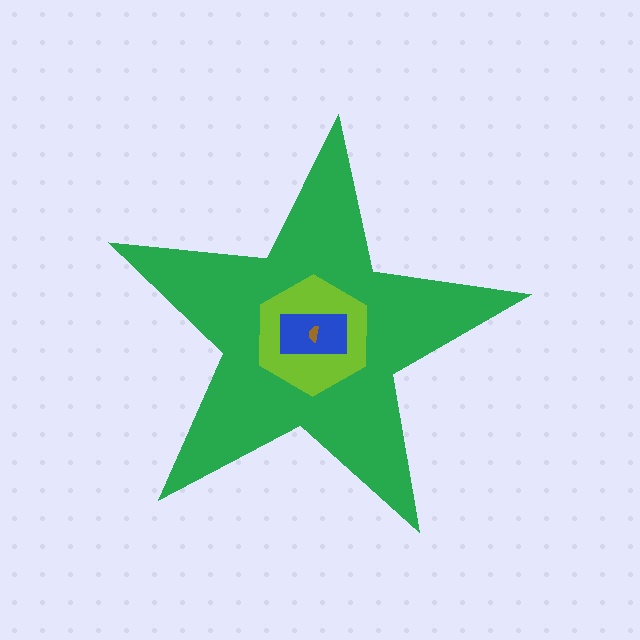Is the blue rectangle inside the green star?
Yes.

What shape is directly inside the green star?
The lime hexagon.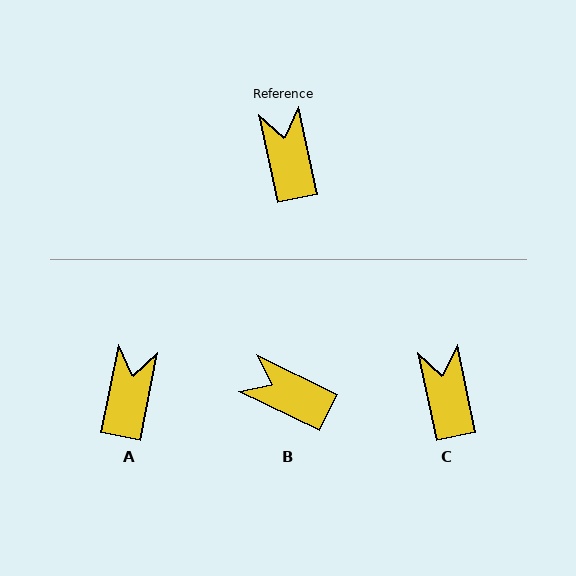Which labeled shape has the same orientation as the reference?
C.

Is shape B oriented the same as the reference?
No, it is off by about 52 degrees.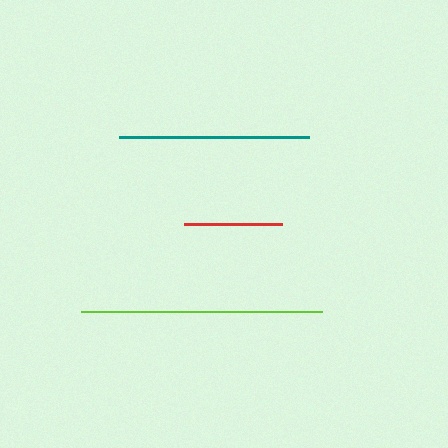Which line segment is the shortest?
The red line is the shortest at approximately 99 pixels.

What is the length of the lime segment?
The lime segment is approximately 241 pixels long.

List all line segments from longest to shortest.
From longest to shortest: lime, teal, red.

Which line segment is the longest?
The lime line is the longest at approximately 241 pixels.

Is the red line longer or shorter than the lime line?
The lime line is longer than the red line.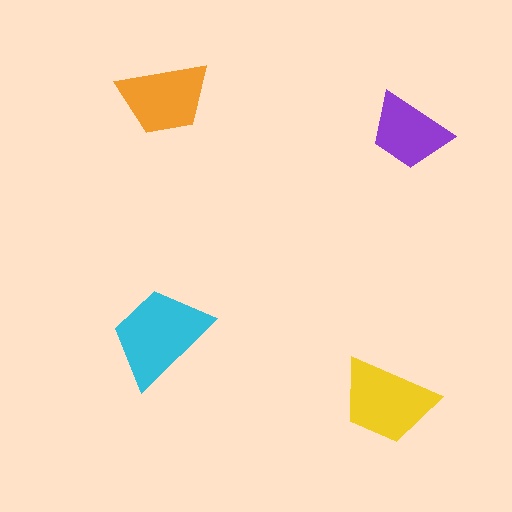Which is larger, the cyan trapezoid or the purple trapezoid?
The cyan one.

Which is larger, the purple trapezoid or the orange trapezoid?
The orange one.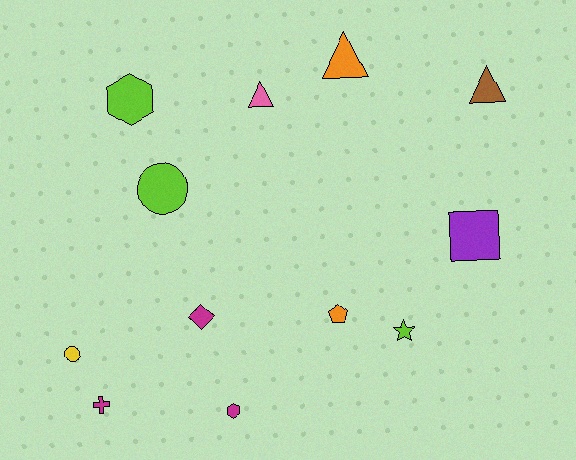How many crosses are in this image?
There is 1 cross.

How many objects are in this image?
There are 12 objects.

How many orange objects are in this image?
There are 2 orange objects.